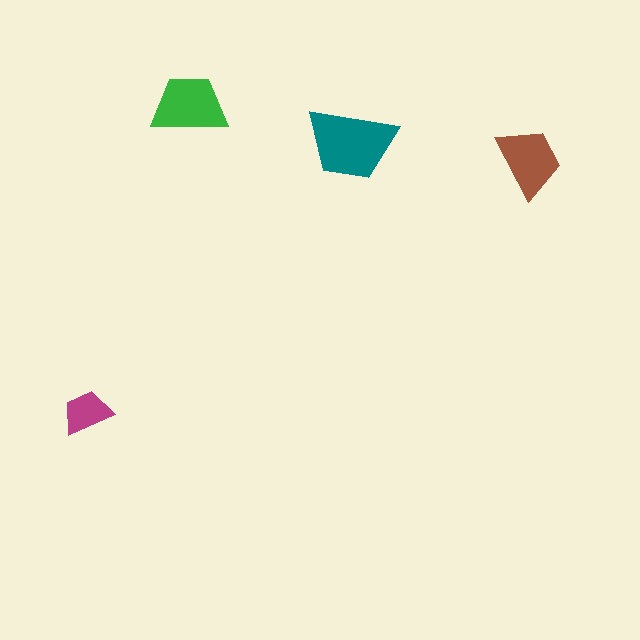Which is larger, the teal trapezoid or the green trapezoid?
The teal one.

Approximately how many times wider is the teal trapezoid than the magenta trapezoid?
About 2 times wider.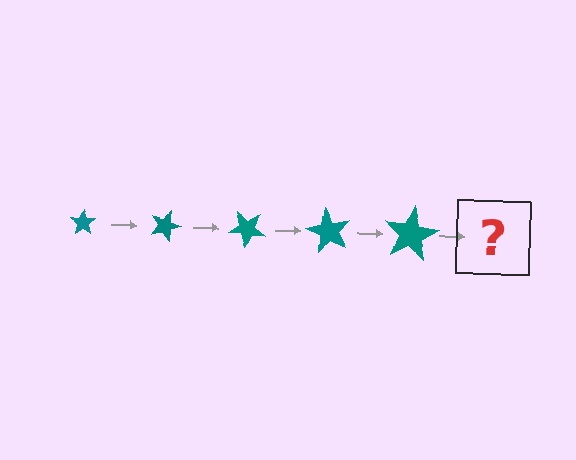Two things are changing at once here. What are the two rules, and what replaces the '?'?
The two rules are that the star grows larger each step and it rotates 20 degrees each step. The '?' should be a star, larger than the previous one and rotated 100 degrees from the start.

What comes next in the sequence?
The next element should be a star, larger than the previous one and rotated 100 degrees from the start.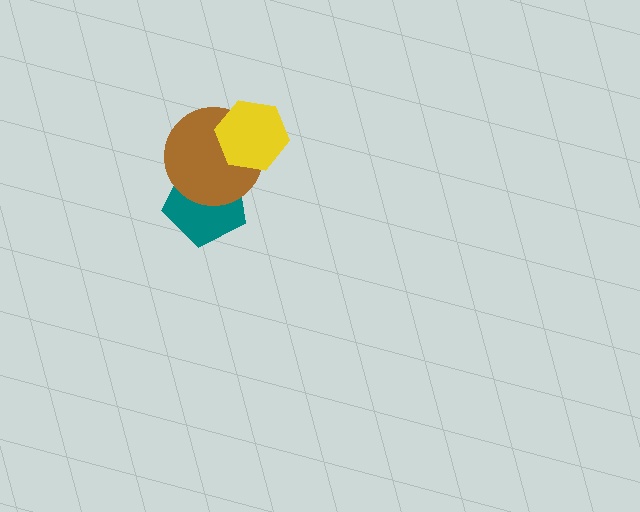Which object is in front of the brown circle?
The yellow hexagon is in front of the brown circle.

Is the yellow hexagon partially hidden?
No, no other shape covers it.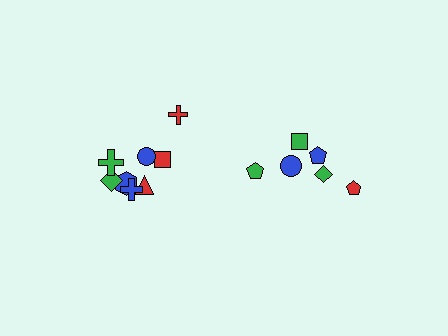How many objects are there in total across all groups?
There are 14 objects.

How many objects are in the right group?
There are 6 objects.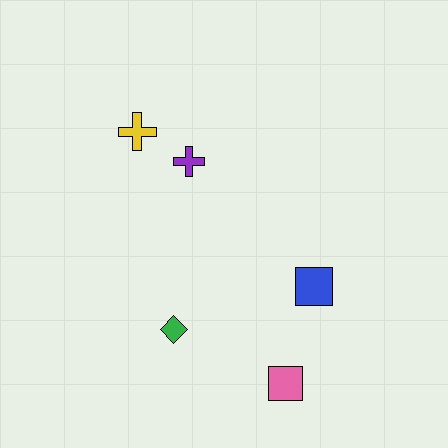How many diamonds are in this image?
There is 1 diamond.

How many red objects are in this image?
There are no red objects.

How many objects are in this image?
There are 5 objects.